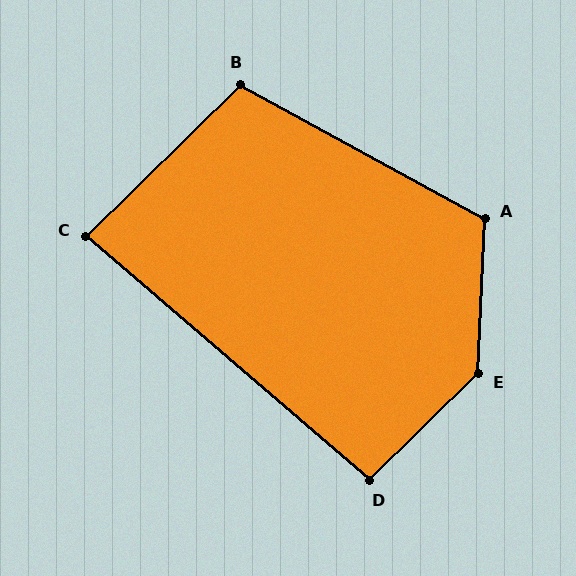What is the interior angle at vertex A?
Approximately 116 degrees (obtuse).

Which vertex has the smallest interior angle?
C, at approximately 85 degrees.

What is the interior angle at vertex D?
Approximately 95 degrees (approximately right).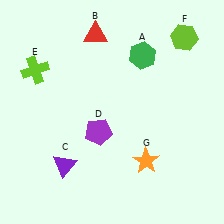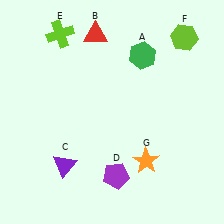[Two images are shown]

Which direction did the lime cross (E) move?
The lime cross (E) moved up.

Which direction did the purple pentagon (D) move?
The purple pentagon (D) moved down.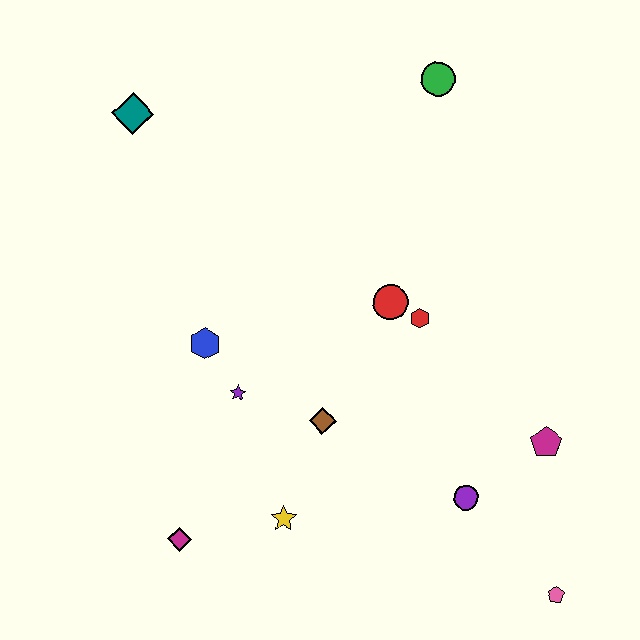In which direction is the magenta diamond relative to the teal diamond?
The magenta diamond is below the teal diamond.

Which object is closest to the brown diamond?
The purple star is closest to the brown diamond.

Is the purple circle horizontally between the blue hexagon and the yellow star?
No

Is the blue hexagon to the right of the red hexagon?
No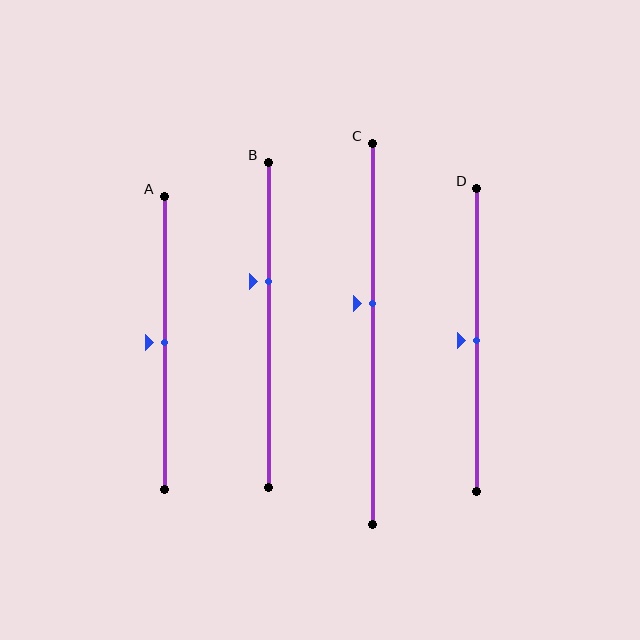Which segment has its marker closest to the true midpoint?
Segment A has its marker closest to the true midpoint.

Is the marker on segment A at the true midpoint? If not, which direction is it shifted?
Yes, the marker on segment A is at the true midpoint.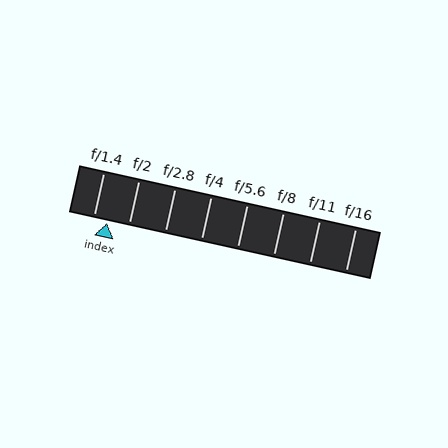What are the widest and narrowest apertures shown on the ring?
The widest aperture shown is f/1.4 and the narrowest is f/16.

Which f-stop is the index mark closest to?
The index mark is closest to f/1.4.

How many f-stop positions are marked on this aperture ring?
There are 8 f-stop positions marked.